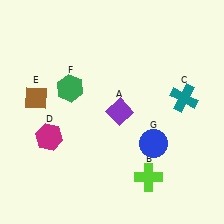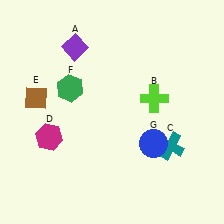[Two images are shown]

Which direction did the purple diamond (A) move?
The purple diamond (A) moved up.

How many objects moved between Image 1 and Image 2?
3 objects moved between the two images.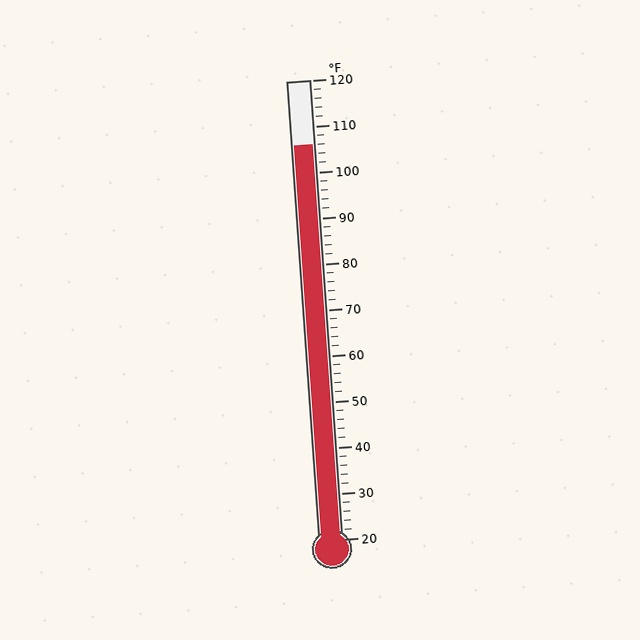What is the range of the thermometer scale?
The thermometer scale ranges from 20°F to 120°F.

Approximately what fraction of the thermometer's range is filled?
The thermometer is filled to approximately 85% of its range.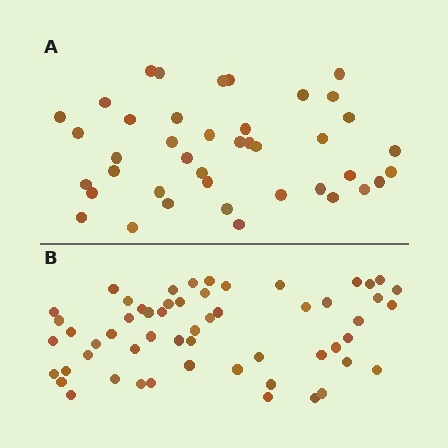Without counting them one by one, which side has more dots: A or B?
Region B (the bottom region) has more dots.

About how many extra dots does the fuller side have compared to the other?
Region B has approximately 15 more dots than region A.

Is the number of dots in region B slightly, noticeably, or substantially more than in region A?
Region B has noticeably more, but not dramatically so. The ratio is roughly 1.4 to 1.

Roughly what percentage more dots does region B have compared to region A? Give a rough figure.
About 35% more.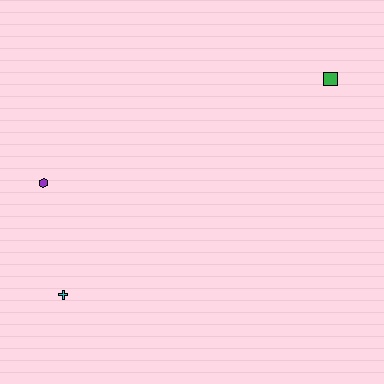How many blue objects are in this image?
There are no blue objects.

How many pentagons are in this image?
There are no pentagons.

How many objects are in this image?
There are 3 objects.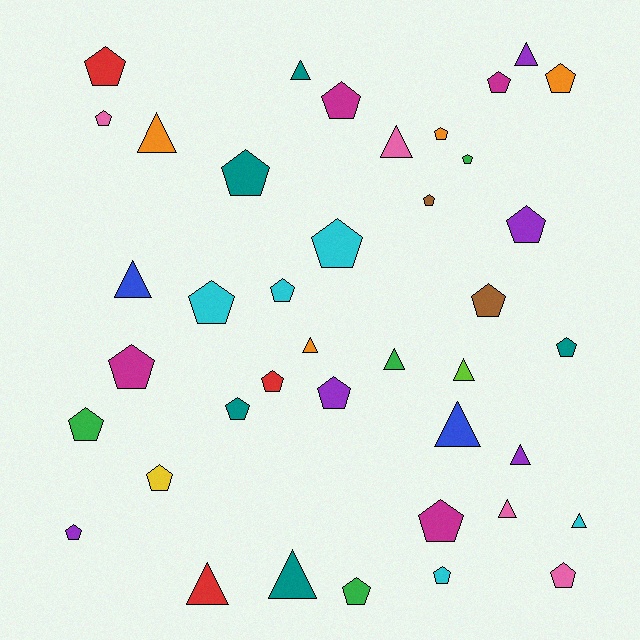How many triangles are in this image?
There are 14 triangles.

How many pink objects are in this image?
There are 4 pink objects.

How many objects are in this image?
There are 40 objects.